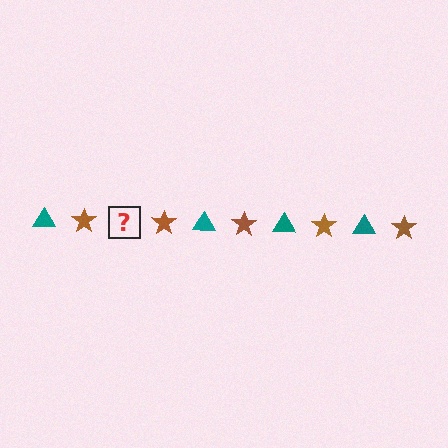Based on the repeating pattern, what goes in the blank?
The blank should be a teal triangle.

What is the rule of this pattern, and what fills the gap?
The rule is that the pattern alternates between teal triangle and brown star. The gap should be filled with a teal triangle.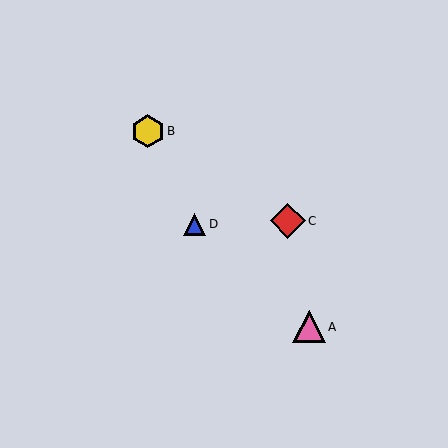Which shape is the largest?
The red diamond (labeled C) is the largest.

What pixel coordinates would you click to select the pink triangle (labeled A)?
Click at (309, 327) to select the pink triangle A.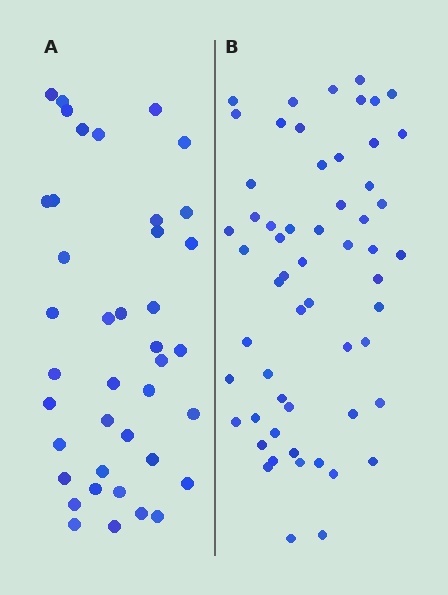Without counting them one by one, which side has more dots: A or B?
Region B (the right region) has more dots.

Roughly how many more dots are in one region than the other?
Region B has approximately 20 more dots than region A.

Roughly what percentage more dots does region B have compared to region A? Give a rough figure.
About 45% more.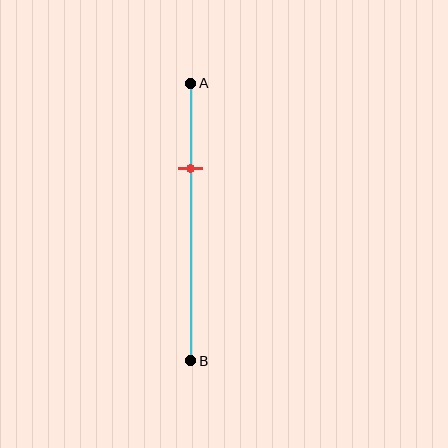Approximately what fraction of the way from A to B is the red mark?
The red mark is approximately 30% of the way from A to B.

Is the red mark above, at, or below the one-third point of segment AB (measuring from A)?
The red mark is approximately at the one-third point of segment AB.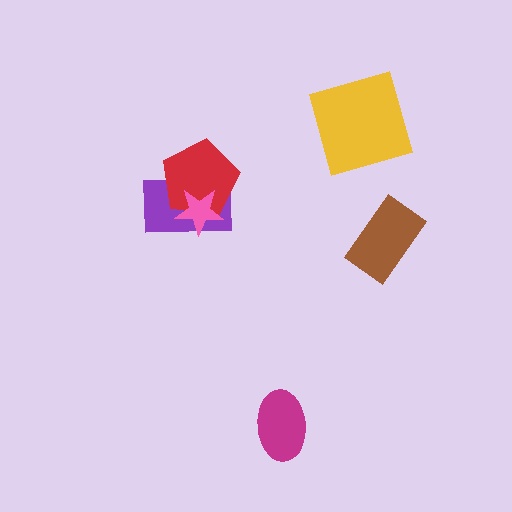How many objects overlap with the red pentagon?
2 objects overlap with the red pentagon.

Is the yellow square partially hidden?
No, no other shape covers it.